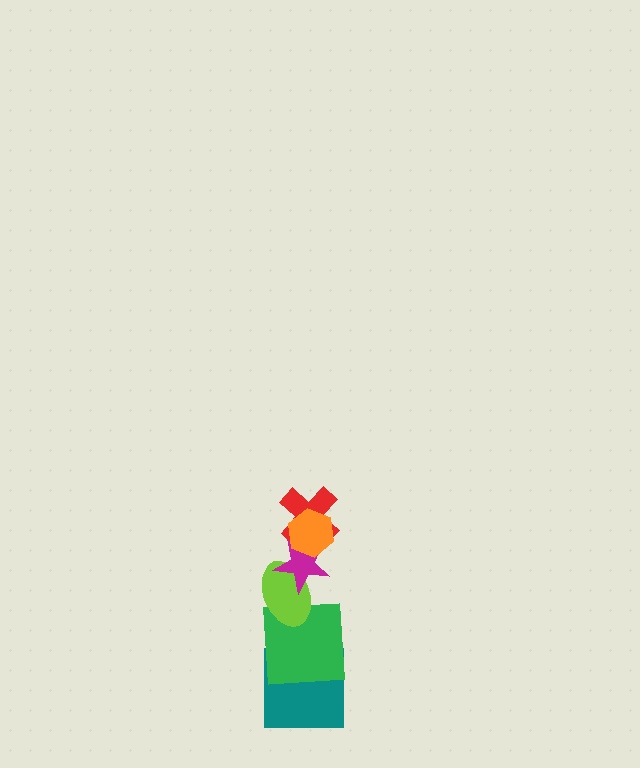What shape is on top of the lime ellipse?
The magenta star is on top of the lime ellipse.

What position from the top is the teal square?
The teal square is 6th from the top.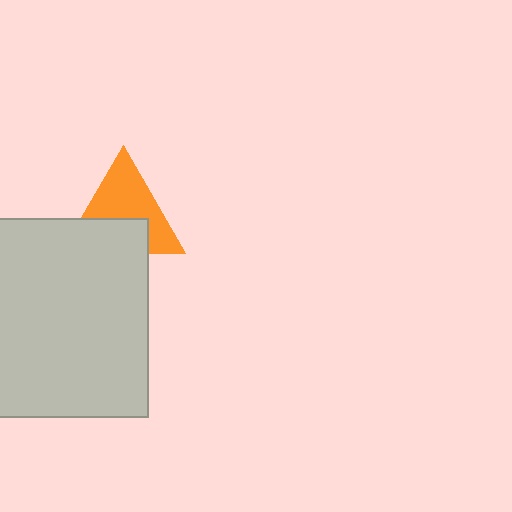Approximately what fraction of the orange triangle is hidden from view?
Roughly 41% of the orange triangle is hidden behind the light gray square.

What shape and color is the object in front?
The object in front is a light gray square.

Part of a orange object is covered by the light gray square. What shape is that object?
It is a triangle.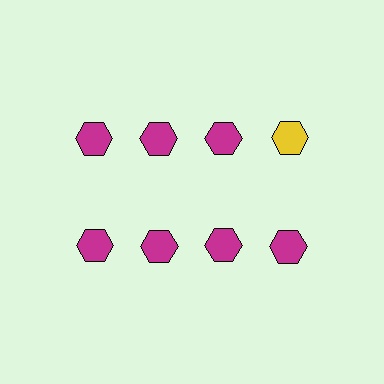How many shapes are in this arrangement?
There are 8 shapes arranged in a grid pattern.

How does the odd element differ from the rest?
It has a different color: yellow instead of magenta.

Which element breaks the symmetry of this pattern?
The yellow hexagon in the top row, second from right column breaks the symmetry. All other shapes are magenta hexagons.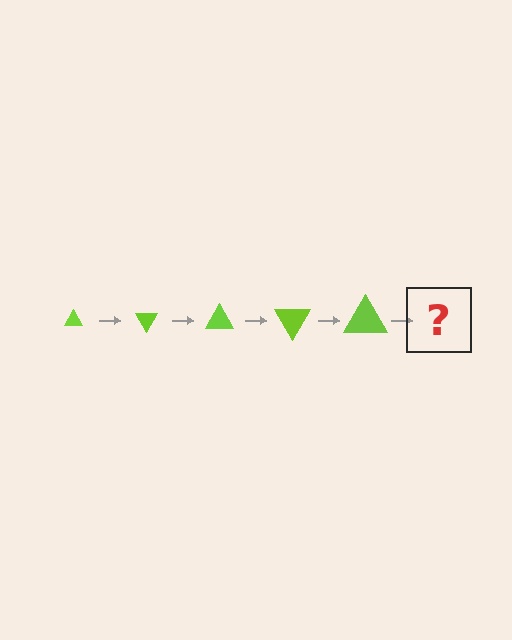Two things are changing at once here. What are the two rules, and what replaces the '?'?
The two rules are that the triangle grows larger each step and it rotates 60 degrees each step. The '?' should be a triangle, larger than the previous one and rotated 300 degrees from the start.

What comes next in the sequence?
The next element should be a triangle, larger than the previous one and rotated 300 degrees from the start.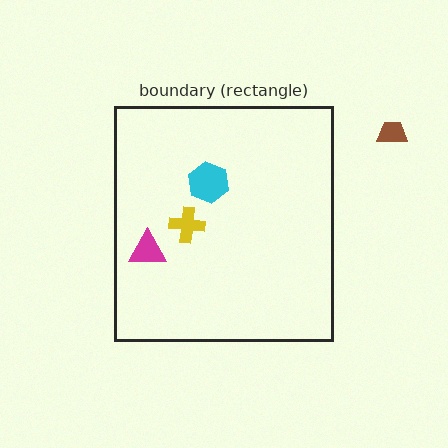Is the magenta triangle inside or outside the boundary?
Inside.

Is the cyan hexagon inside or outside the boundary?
Inside.